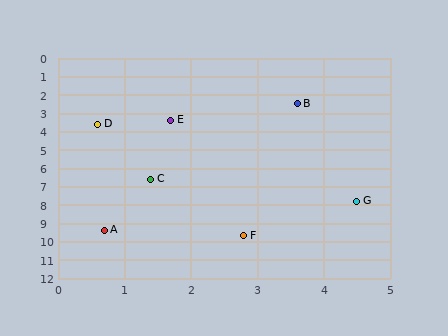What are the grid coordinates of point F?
Point F is at approximately (2.8, 9.7).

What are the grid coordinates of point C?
Point C is at approximately (1.4, 6.6).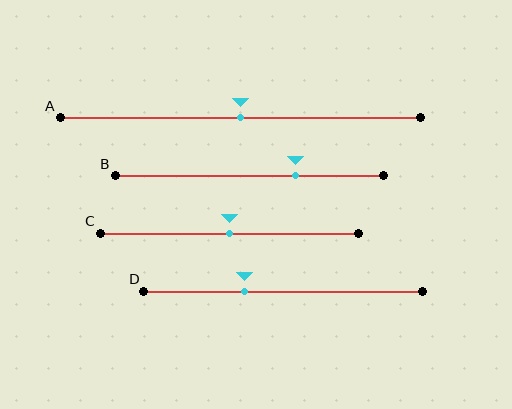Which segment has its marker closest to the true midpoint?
Segment A has its marker closest to the true midpoint.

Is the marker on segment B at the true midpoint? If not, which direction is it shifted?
No, the marker on segment B is shifted to the right by about 17% of the segment length.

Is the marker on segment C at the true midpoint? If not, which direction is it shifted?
Yes, the marker on segment C is at the true midpoint.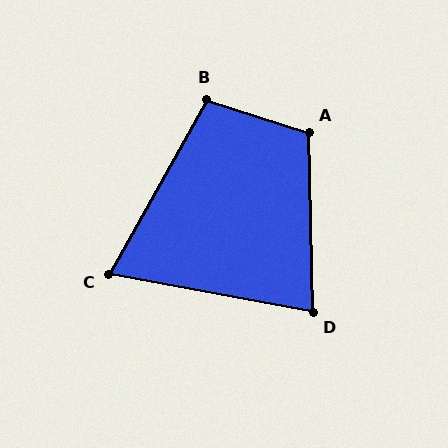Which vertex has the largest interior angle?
A, at approximately 109 degrees.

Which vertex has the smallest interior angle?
C, at approximately 71 degrees.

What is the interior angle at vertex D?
Approximately 78 degrees (acute).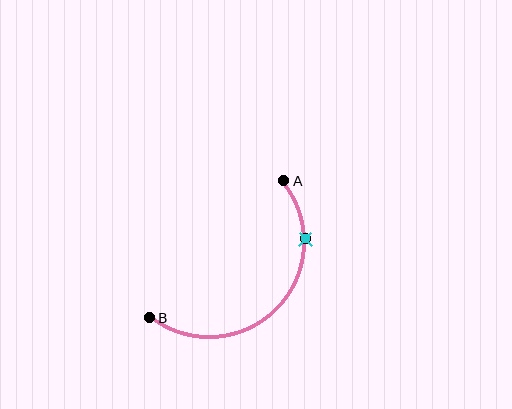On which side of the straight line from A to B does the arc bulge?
The arc bulges below and to the right of the straight line connecting A and B.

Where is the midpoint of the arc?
The arc midpoint is the point on the curve farthest from the straight line joining A and B. It sits below and to the right of that line.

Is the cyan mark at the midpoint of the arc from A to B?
No. The cyan mark lies on the arc but is closer to endpoint A. The arc midpoint would be at the point on the curve equidistant along the arc from both A and B.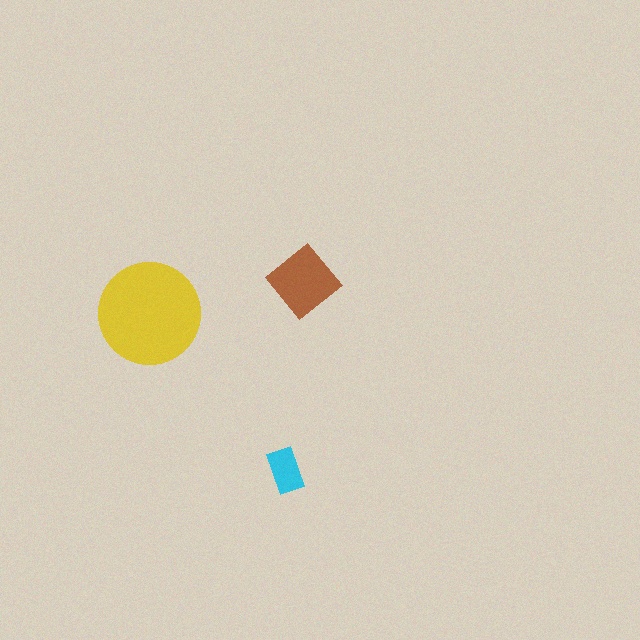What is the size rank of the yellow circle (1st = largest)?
1st.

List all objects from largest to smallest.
The yellow circle, the brown diamond, the cyan rectangle.